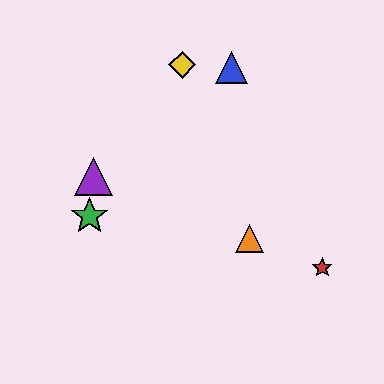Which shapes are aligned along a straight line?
The red star, the purple triangle, the orange triangle are aligned along a straight line.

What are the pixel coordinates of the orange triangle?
The orange triangle is at (249, 239).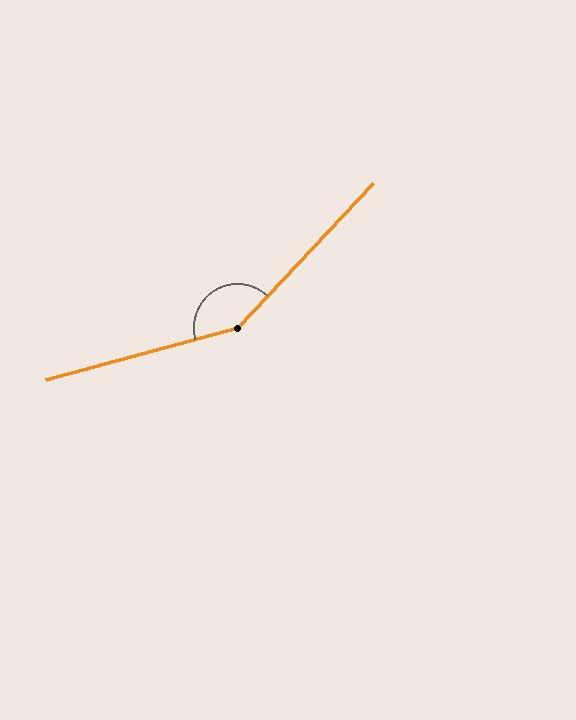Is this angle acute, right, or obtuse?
It is obtuse.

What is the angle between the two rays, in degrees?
Approximately 149 degrees.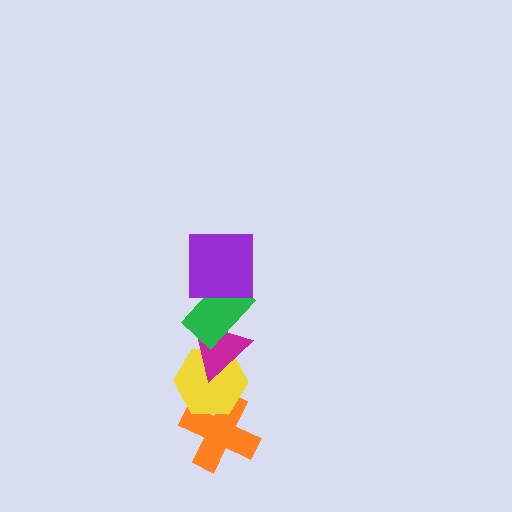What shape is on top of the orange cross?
The yellow hexagon is on top of the orange cross.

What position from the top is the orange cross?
The orange cross is 5th from the top.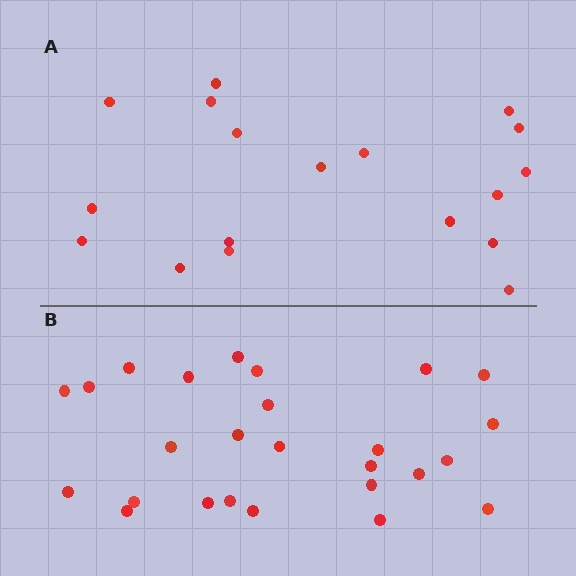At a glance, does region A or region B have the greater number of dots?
Region B (the bottom region) has more dots.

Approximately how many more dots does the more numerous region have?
Region B has roughly 8 or so more dots than region A.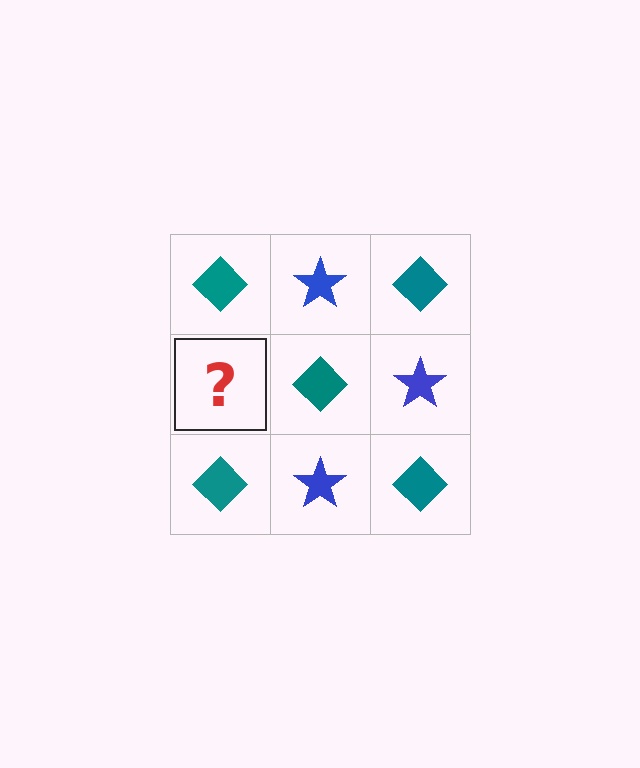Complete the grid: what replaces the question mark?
The question mark should be replaced with a blue star.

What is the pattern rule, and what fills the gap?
The rule is that it alternates teal diamond and blue star in a checkerboard pattern. The gap should be filled with a blue star.